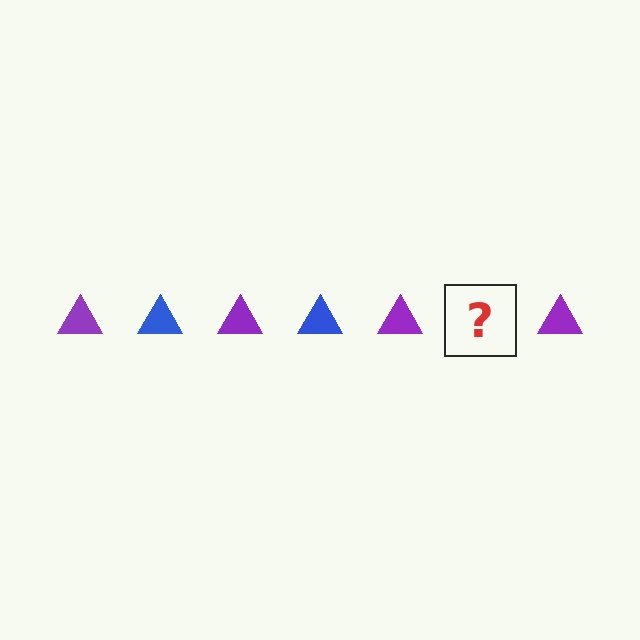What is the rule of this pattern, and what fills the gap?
The rule is that the pattern cycles through purple, blue triangles. The gap should be filled with a blue triangle.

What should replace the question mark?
The question mark should be replaced with a blue triangle.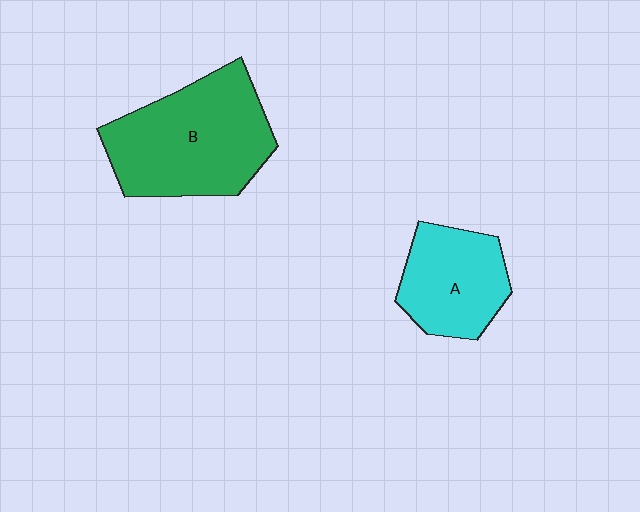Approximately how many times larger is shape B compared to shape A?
Approximately 1.6 times.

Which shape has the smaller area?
Shape A (cyan).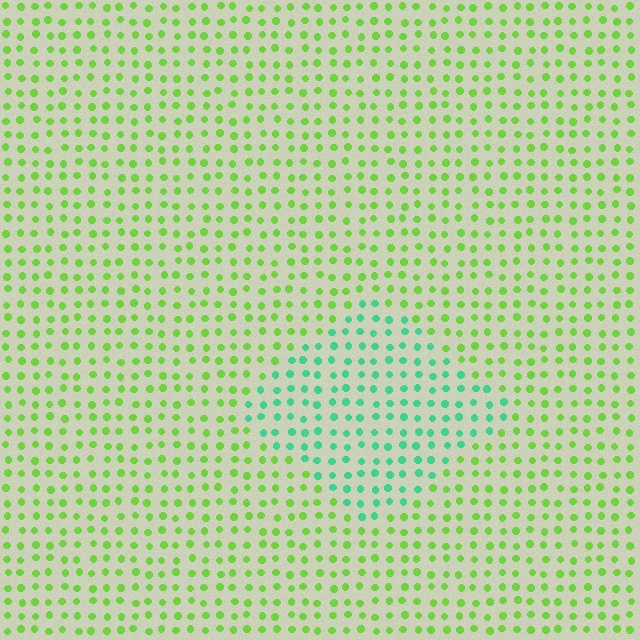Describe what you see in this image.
The image is filled with small lime elements in a uniform arrangement. A diamond-shaped region is visible where the elements are tinted to a slightly different hue, forming a subtle color boundary.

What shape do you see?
I see a diamond.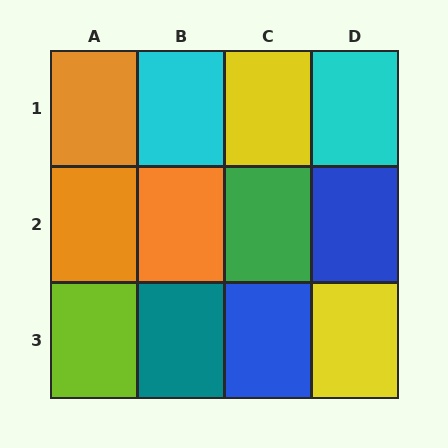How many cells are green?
1 cell is green.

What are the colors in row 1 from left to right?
Orange, cyan, yellow, cyan.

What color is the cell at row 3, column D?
Yellow.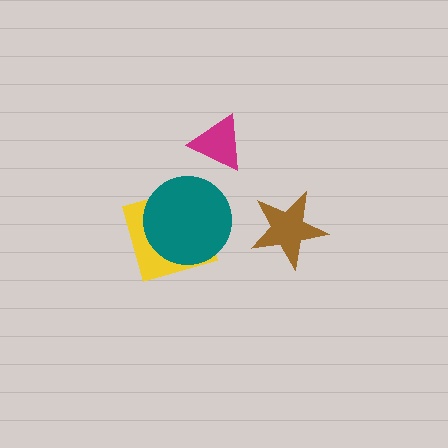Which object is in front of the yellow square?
The teal circle is in front of the yellow square.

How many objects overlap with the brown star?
0 objects overlap with the brown star.